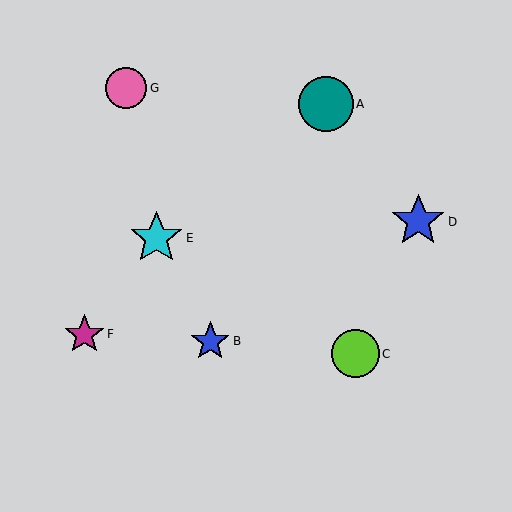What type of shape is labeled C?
Shape C is a lime circle.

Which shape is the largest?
The teal circle (labeled A) is the largest.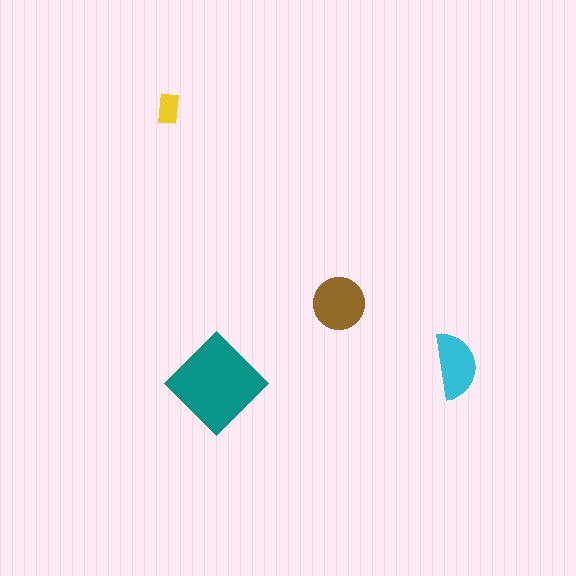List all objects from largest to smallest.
The teal diamond, the brown circle, the cyan semicircle, the yellow rectangle.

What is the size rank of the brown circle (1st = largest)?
2nd.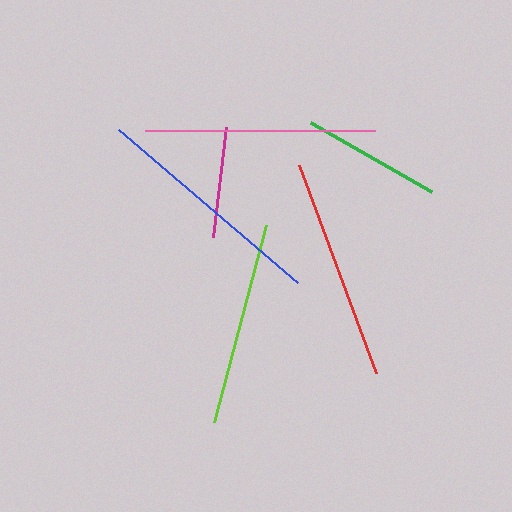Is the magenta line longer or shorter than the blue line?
The blue line is longer than the magenta line.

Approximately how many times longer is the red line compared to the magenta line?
The red line is approximately 2.0 times the length of the magenta line.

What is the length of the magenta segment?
The magenta segment is approximately 111 pixels long.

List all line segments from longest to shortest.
From longest to shortest: blue, pink, red, lime, green, magenta.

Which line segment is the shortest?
The magenta line is the shortest at approximately 111 pixels.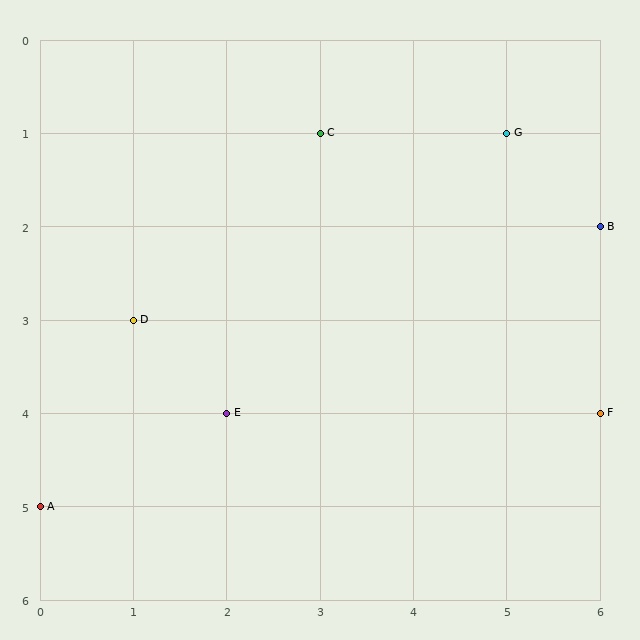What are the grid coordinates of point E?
Point E is at grid coordinates (2, 4).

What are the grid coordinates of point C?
Point C is at grid coordinates (3, 1).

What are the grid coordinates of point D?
Point D is at grid coordinates (1, 3).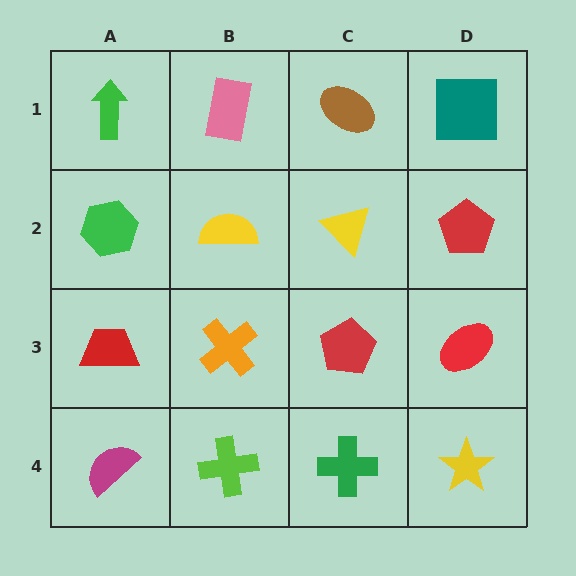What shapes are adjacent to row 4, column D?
A red ellipse (row 3, column D), a green cross (row 4, column C).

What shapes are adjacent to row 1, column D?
A red pentagon (row 2, column D), a brown ellipse (row 1, column C).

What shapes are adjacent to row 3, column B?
A yellow semicircle (row 2, column B), a lime cross (row 4, column B), a red trapezoid (row 3, column A), a red pentagon (row 3, column C).